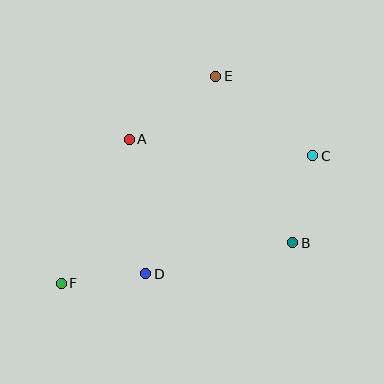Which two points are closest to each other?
Points D and F are closest to each other.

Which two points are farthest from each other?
Points C and F are farthest from each other.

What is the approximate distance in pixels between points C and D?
The distance between C and D is approximately 204 pixels.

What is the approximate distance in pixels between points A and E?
The distance between A and E is approximately 107 pixels.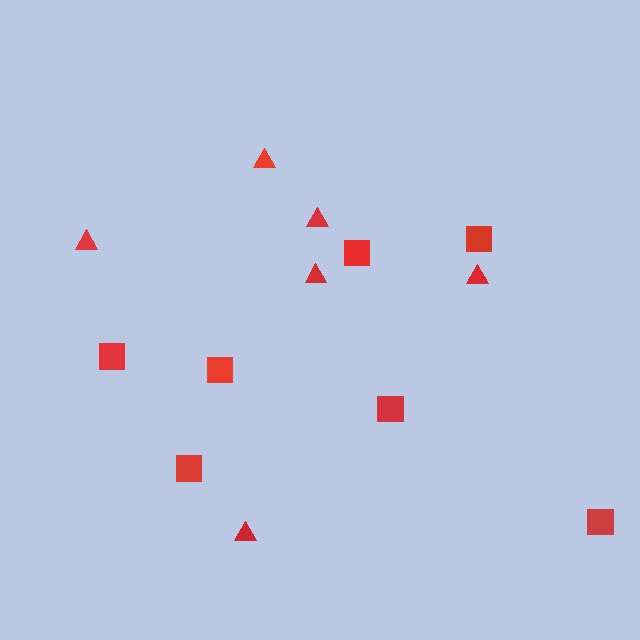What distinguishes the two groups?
There are 2 groups: one group of squares (7) and one group of triangles (6).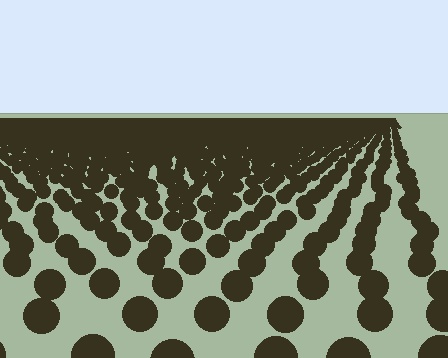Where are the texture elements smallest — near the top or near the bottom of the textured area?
Near the top.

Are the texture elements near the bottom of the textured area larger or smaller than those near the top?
Larger. Near the bottom, elements are closer to the viewer and appear at a bigger on-screen size.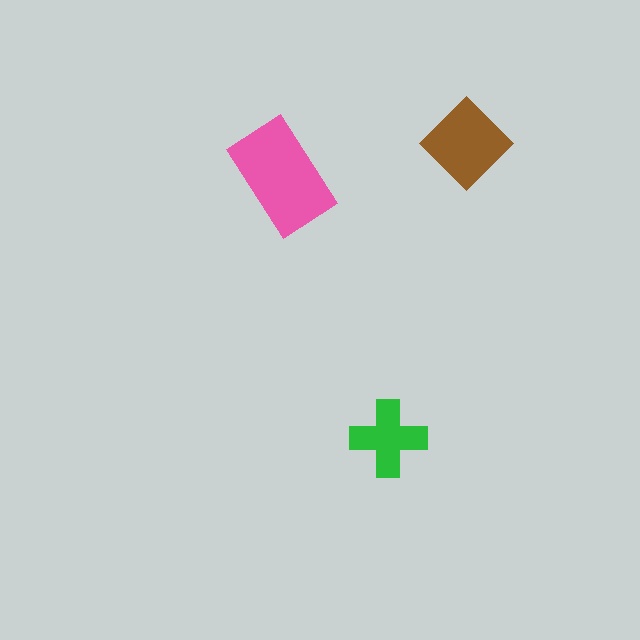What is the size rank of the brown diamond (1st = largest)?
2nd.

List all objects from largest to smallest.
The pink rectangle, the brown diamond, the green cross.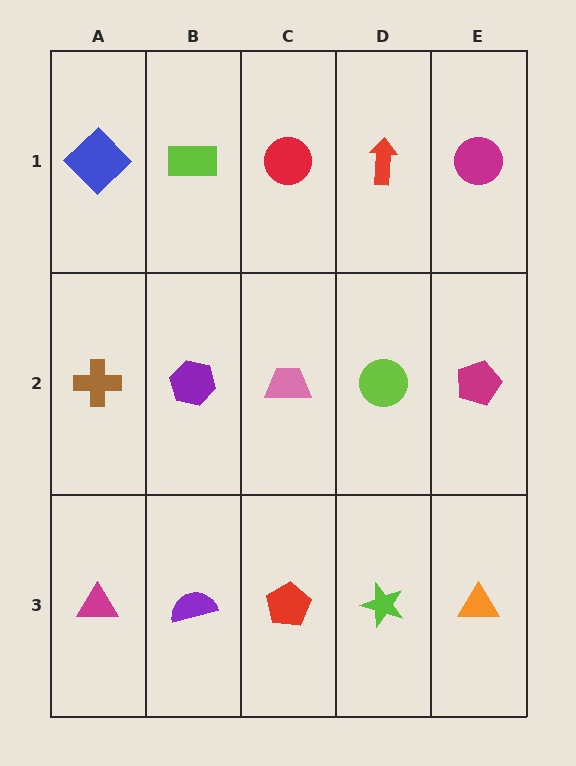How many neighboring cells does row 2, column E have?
3.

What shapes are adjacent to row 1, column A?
A brown cross (row 2, column A), a lime rectangle (row 1, column B).